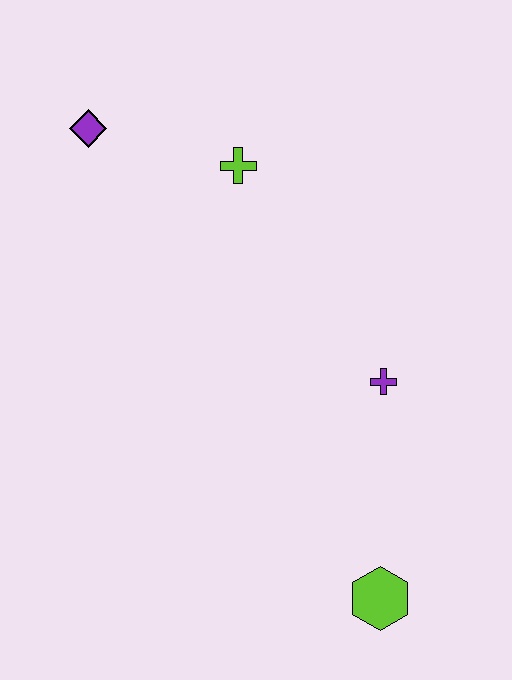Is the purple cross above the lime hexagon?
Yes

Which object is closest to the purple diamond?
The lime cross is closest to the purple diamond.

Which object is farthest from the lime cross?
The lime hexagon is farthest from the lime cross.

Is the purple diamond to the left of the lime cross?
Yes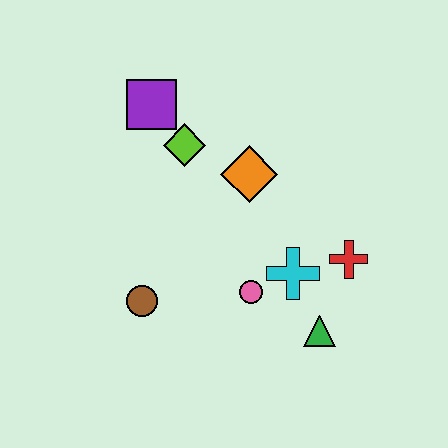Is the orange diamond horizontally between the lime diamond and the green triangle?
Yes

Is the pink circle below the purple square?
Yes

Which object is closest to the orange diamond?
The lime diamond is closest to the orange diamond.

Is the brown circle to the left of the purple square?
Yes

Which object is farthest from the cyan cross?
The purple square is farthest from the cyan cross.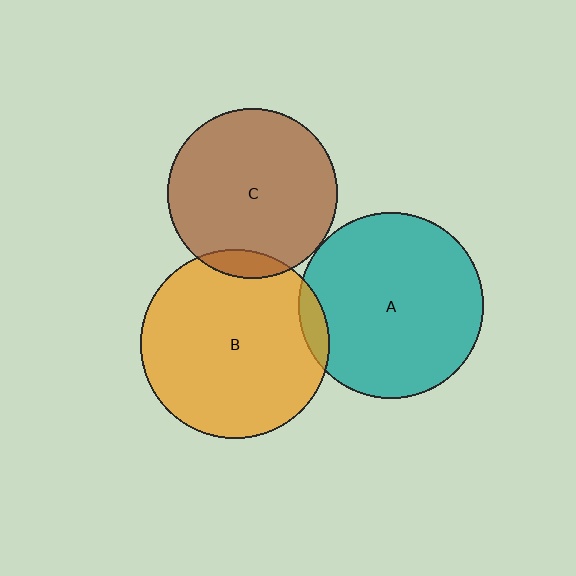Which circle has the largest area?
Circle B (orange).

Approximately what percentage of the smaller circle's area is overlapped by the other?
Approximately 5%.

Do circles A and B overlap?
Yes.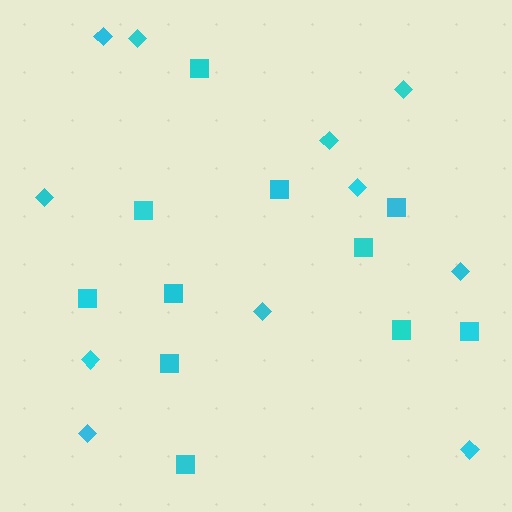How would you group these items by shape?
There are 2 groups: one group of squares (11) and one group of diamonds (11).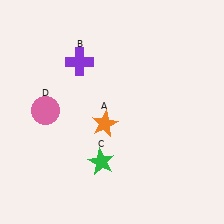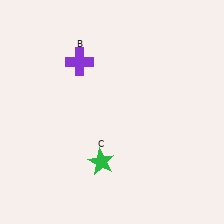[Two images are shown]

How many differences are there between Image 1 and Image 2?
There are 2 differences between the two images.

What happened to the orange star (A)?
The orange star (A) was removed in Image 2. It was in the bottom-left area of Image 1.